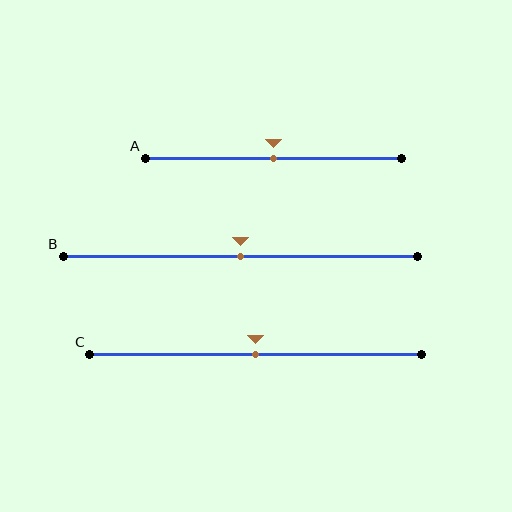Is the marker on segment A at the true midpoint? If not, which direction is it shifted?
Yes, the marker on segment A is at the true midpoint.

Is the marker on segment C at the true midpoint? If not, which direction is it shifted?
Yes, the marker on segment C is at the true midpoint.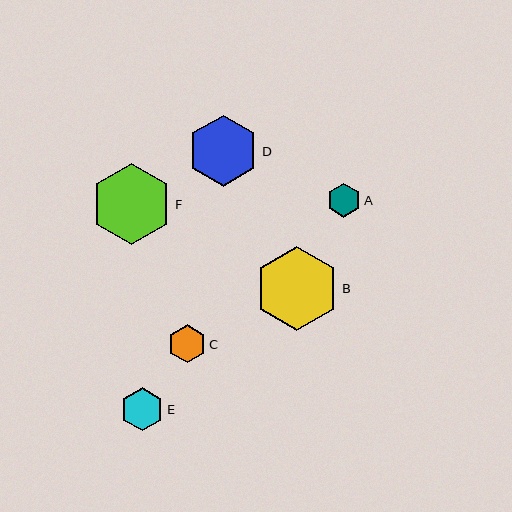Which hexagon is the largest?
Hexagon B is the largest with a size of approximately 84 pixels.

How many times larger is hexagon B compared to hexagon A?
Hexagon B is approximately 2.5 times the size of hexagon A.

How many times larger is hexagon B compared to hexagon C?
Hexagon B is approximately 2.2 times the size of hexagon C.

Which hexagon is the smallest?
Hexagon A is the smallest with a size of approximately 34 pixels.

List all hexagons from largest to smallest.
From largest to smallest: B, F, D, E, C, A.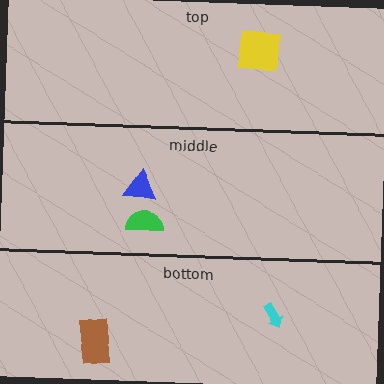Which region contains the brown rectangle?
The bottom region.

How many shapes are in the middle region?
2.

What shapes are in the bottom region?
The brown rectangle, the cyan arrow.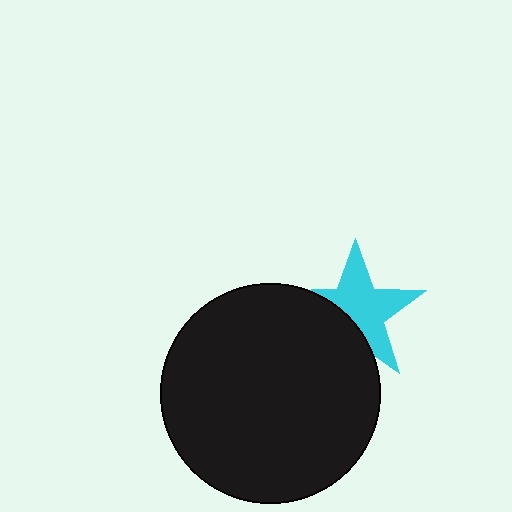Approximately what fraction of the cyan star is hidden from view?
Roughly 36% of the cyan star is hidden behind the black circle.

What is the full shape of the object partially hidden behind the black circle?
The partially hidden object is a cyan star.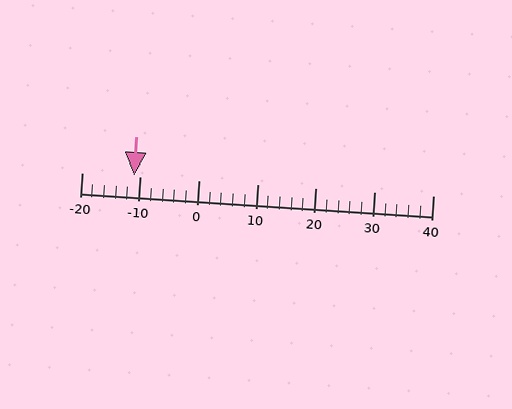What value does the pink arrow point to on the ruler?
The pink arrow points to approximately -11.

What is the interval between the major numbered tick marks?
The major tick marks are spaced 10 units apart.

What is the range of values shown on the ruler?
The ruler shows values from -20 to 40.